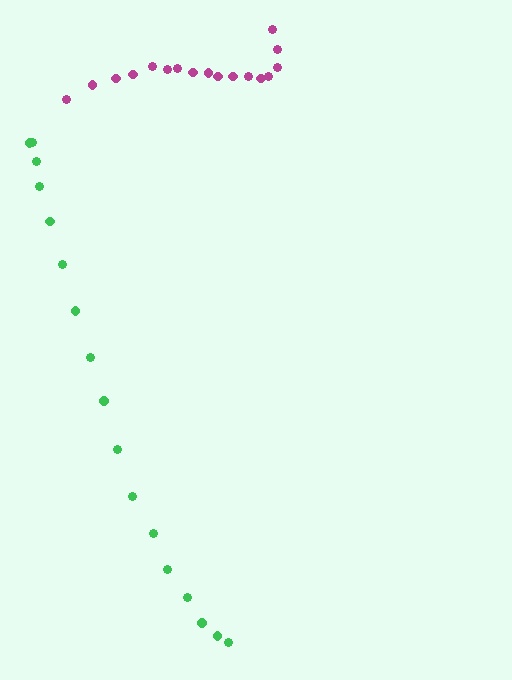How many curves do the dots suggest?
There are 2 distinct paths.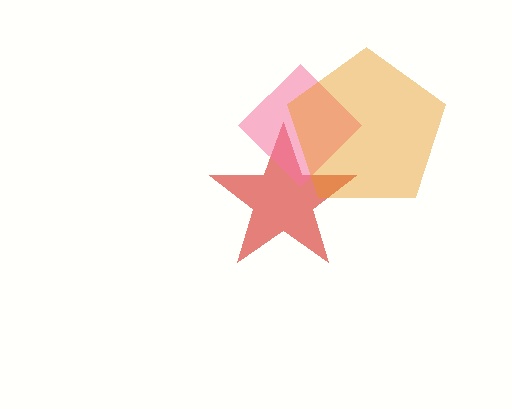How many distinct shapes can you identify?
There are 3 distinct shapes: a red star, a pink diamond, an orange pentagon.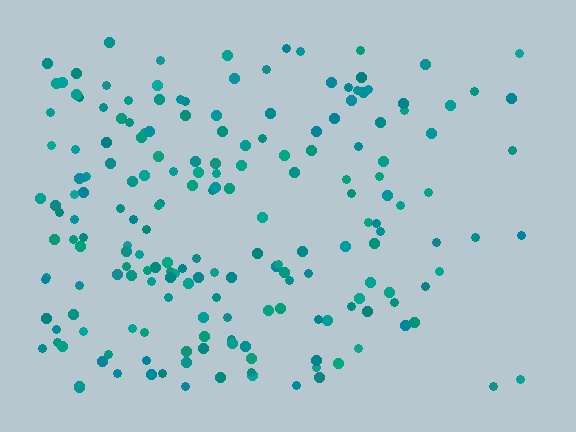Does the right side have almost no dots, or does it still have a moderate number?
Still a moderate number, just noticeably fewer than the left.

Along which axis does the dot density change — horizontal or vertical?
Horizontal.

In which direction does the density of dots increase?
From right to left, with the left side densest.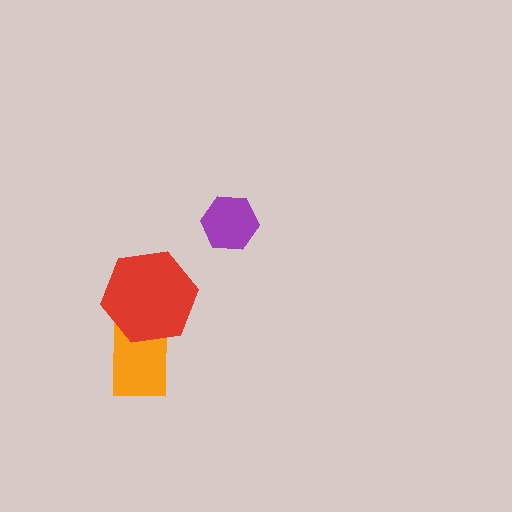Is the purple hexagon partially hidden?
No, no other shape covers it.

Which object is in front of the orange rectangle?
The red hexagon is in front of the orange rectangle.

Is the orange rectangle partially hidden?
Yes, it is partially covered by another shape.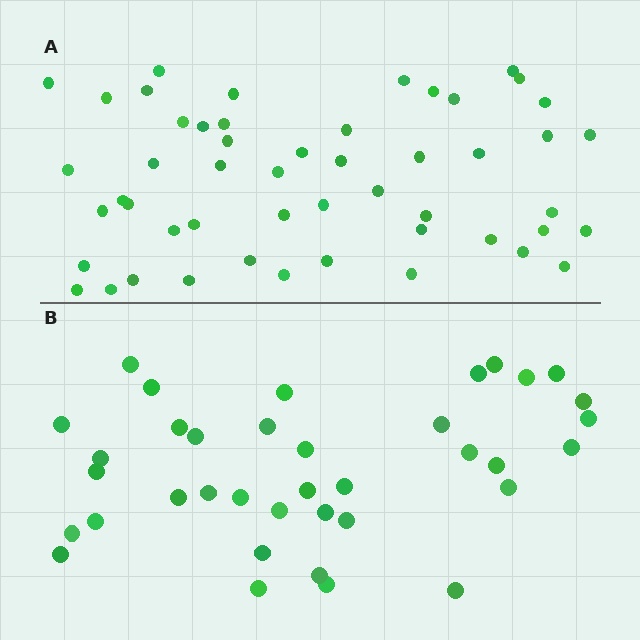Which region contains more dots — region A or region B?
Region A (the top region) has more dots.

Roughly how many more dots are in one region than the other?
Region A has approximately 15 more dots than region B.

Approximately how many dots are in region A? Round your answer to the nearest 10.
About 50 dots. (The exact count is 51, which rounds to 50.)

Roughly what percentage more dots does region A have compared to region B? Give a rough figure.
About 40% more.